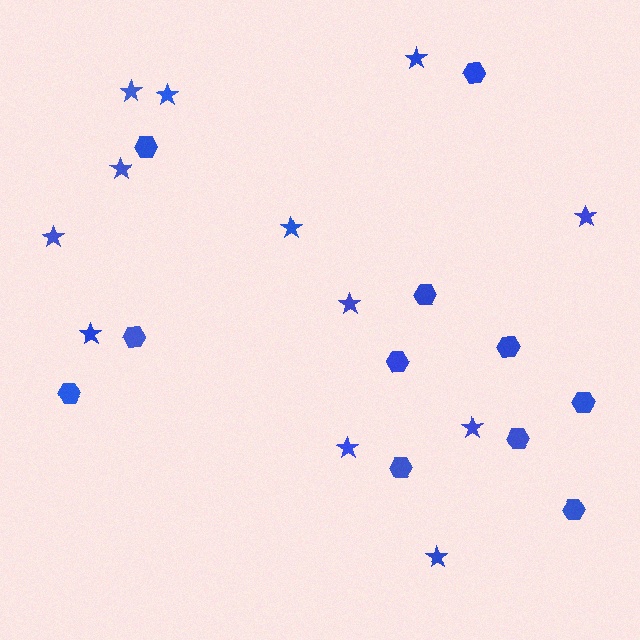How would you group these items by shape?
There are 2 groups: one group of hexagons (11) and one group of stars (12).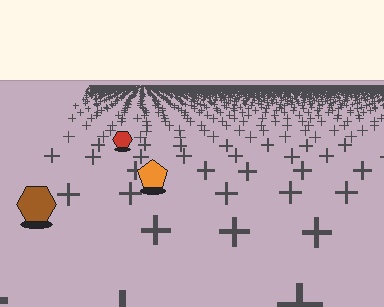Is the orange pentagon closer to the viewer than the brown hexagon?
No. The brown hexagon is closer — you can tell from the texture gradient: the ground texture is coarser near it.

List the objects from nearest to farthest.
From nearest to farthest: the brown hexagon, the orange pentagon, the red hexagon.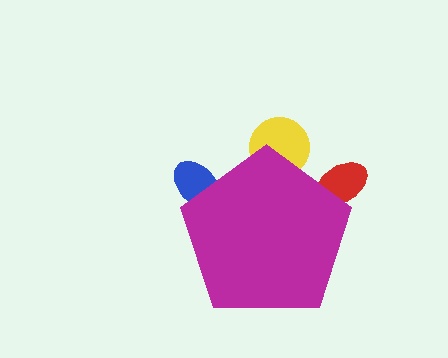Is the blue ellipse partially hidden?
Yes, the blue ellipse is partially hidden behind the magenta pentagon.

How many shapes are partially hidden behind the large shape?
3 shapes are partially hidden.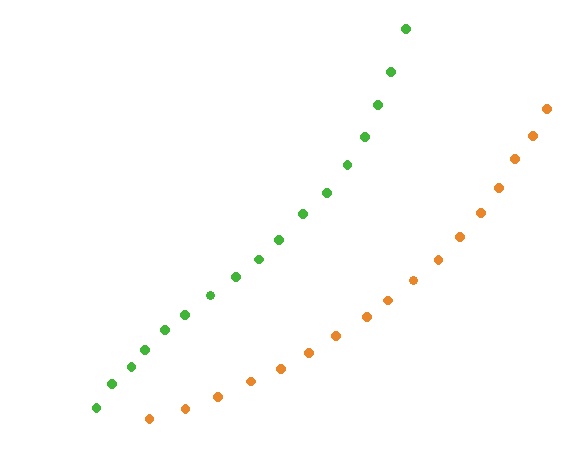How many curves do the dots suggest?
There are 2 distinct paths.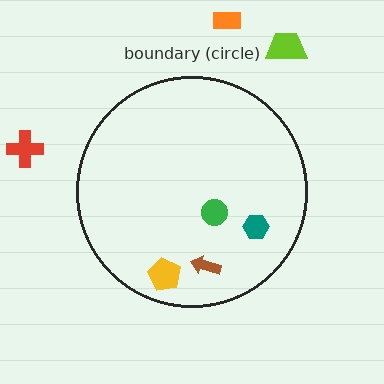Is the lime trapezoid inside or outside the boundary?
Outside.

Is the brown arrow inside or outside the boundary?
Inside.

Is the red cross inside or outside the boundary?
Outside.